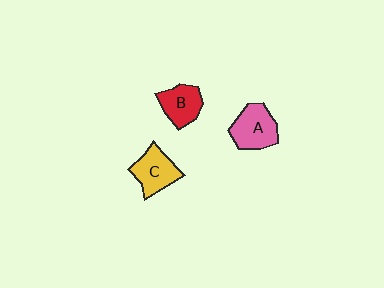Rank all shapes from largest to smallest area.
From largest to smallest: A (pink), C (yellow), B (red).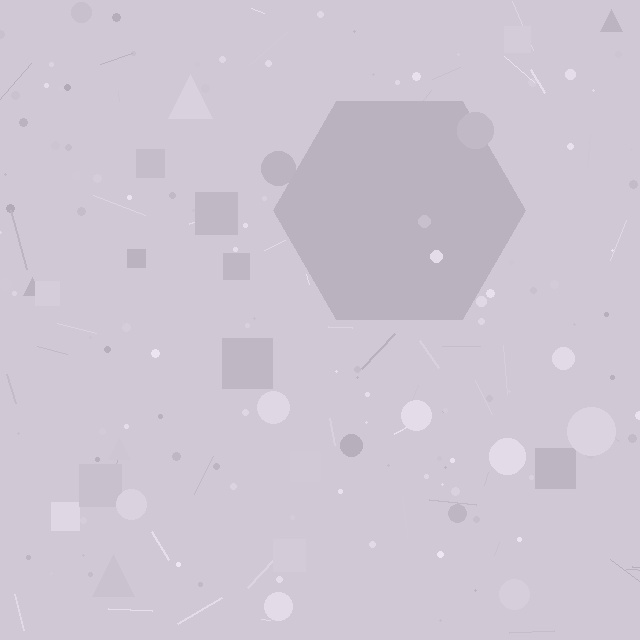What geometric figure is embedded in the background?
A hexagon is embedded in the background.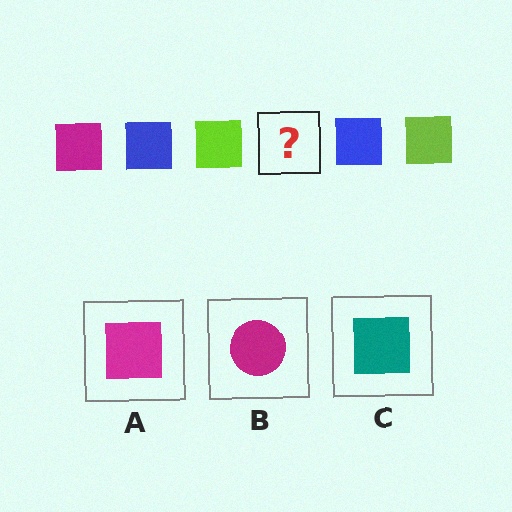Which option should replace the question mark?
Option A.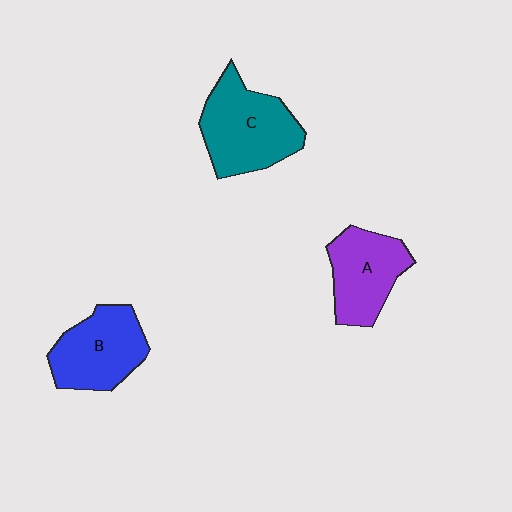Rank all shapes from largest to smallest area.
From largest to smallest: C (teal), B (blue), A (purple).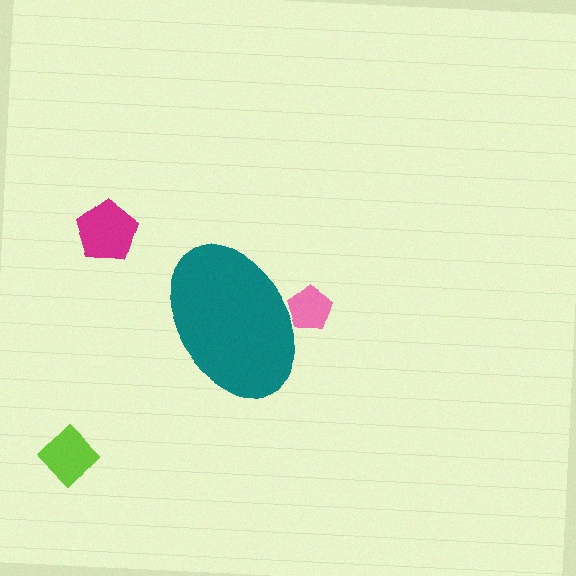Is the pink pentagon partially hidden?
Yes, the pink pentagon is partially hidden behind the teal ellipse.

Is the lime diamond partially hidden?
No, the lime diamond is fully visible.